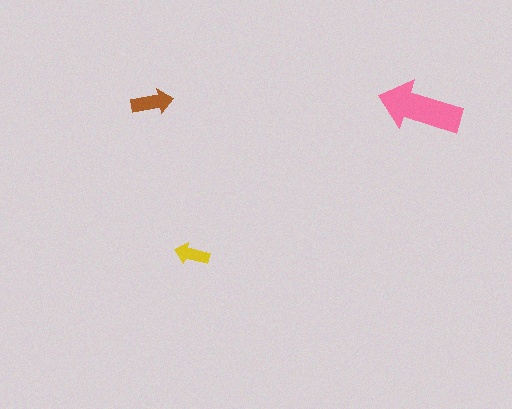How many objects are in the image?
There are 3 objects in the image.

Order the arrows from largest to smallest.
the pink one, the brown one, the yellow one.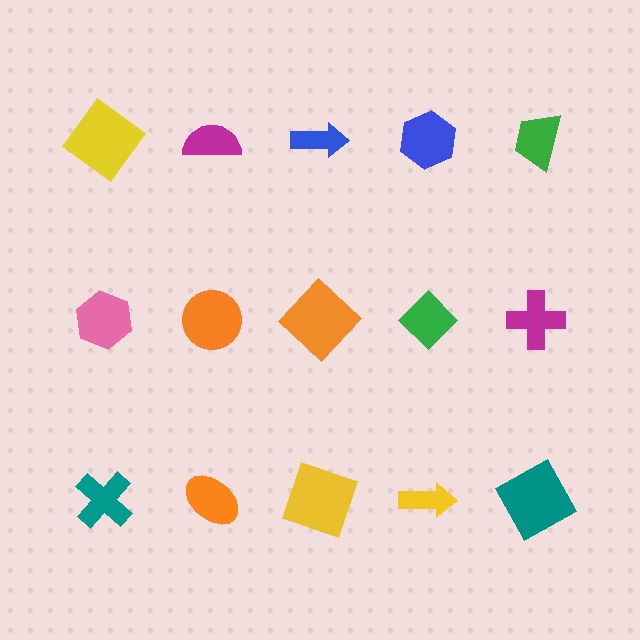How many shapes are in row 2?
5 shapes.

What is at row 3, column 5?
A teal square.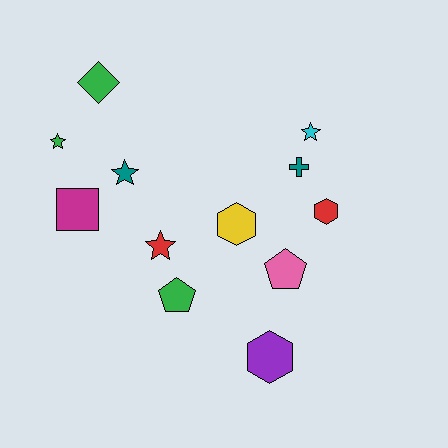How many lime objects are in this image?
There are no lime objects.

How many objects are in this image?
There are 12 objects.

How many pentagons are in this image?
There are 2 pentagons.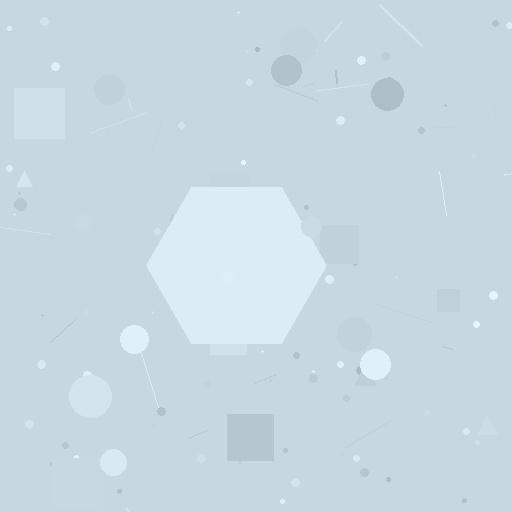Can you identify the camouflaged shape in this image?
The camouflaged shape is a hexagon.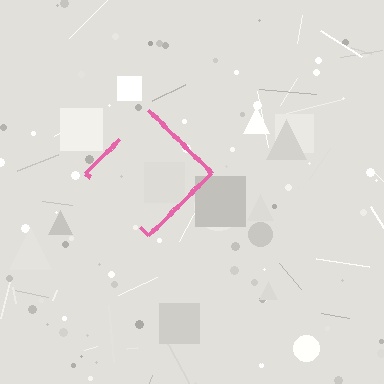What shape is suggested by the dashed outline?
The dashed outline suggests a diamond.